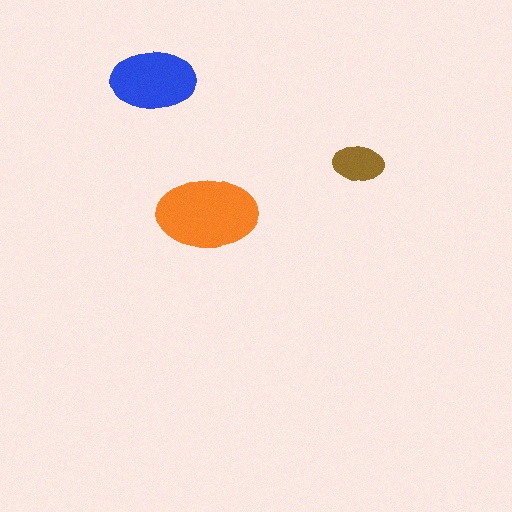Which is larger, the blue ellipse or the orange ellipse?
The orange one.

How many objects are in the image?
There are 3 objects in the image.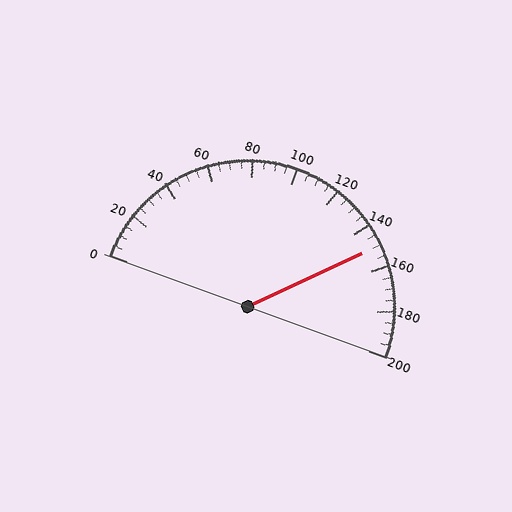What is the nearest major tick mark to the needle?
The nearest major tick mark is 160.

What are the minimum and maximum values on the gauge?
The gauge ranges from 0 to 200.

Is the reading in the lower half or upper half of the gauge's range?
The reading is in the upper half of the range (0 to 200).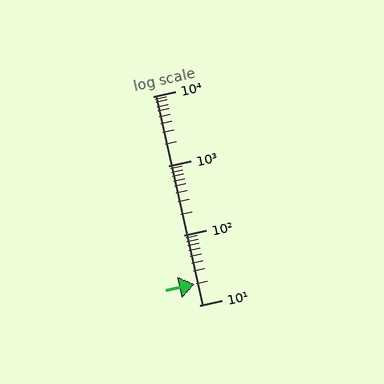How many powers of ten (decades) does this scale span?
The scale spans 3 decades, from 10 to 10000.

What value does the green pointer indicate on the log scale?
The pointer indicates approximately 20.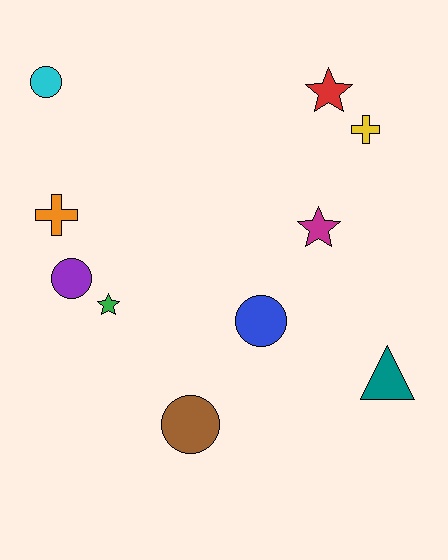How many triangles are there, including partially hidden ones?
There is 1 triangle.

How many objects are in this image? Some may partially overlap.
There are 10 objects.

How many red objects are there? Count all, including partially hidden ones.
There is 1 red object.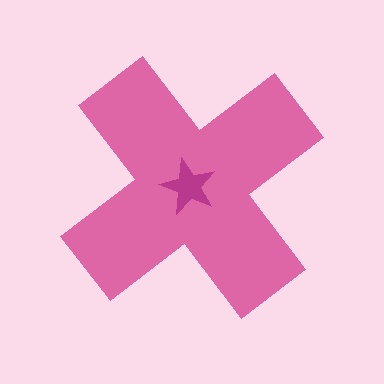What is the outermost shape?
The pink cross.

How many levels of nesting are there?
2.